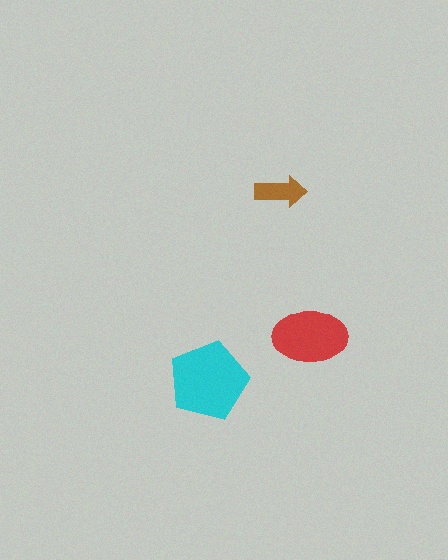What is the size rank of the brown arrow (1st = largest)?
3rd.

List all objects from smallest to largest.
The brown arrow, the red ellipse, the cyan pentagon.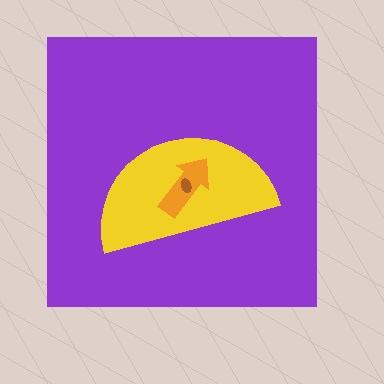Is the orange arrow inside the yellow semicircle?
Yes.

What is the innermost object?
The brown ellipse.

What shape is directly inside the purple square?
The yellow semicircle.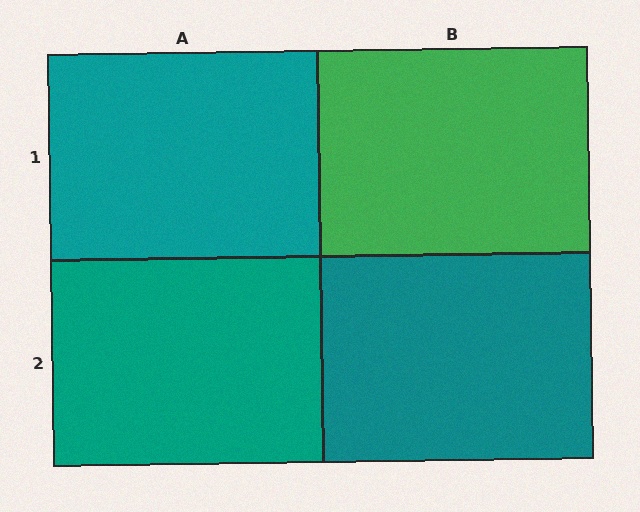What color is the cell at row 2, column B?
Teal.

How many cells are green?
1 cell is green.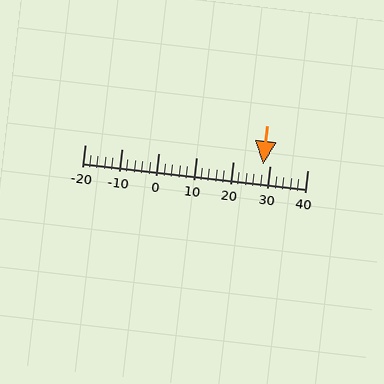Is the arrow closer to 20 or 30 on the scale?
The arrow is closer to 30.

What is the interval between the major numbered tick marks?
The major tick marks are spaced 10 units apart.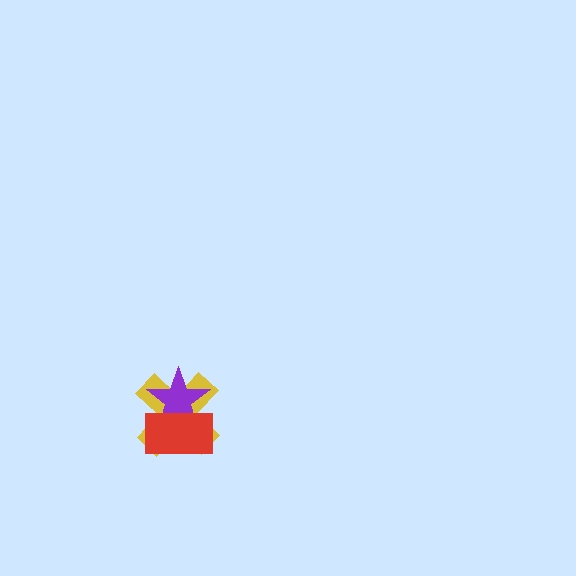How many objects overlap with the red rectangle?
2 objects overlap with the red rectangle.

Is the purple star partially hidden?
Yes, it is partially covered by another shape.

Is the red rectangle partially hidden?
No, no other shape covers it.